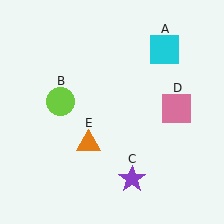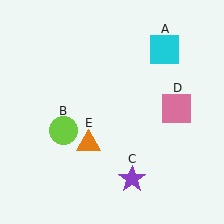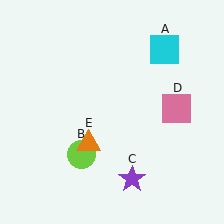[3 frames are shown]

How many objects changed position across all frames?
1 object changed position: lime circle (object B).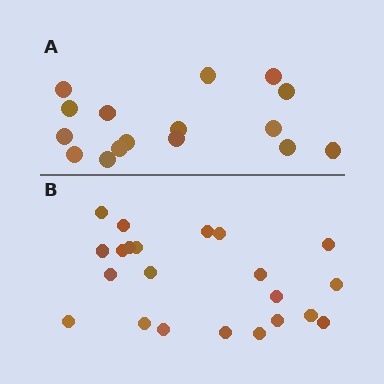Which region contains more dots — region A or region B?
Region B (the bottom region) has more dots.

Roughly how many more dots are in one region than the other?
Region B has about 6 more dots than region A.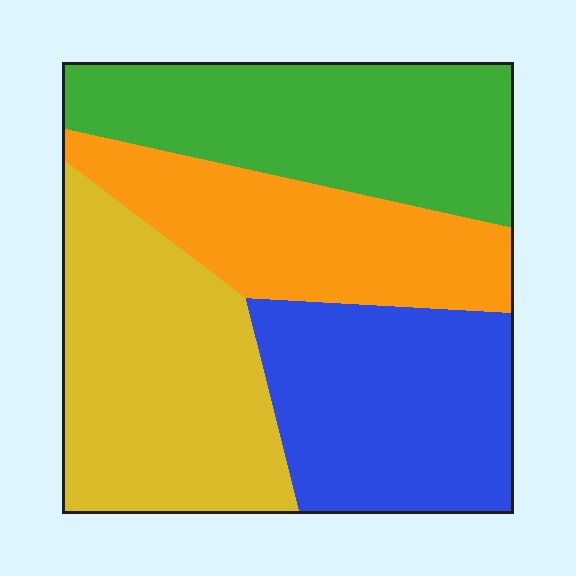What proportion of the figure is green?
Green takes up between a quarter and a half of the figure.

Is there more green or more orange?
Green.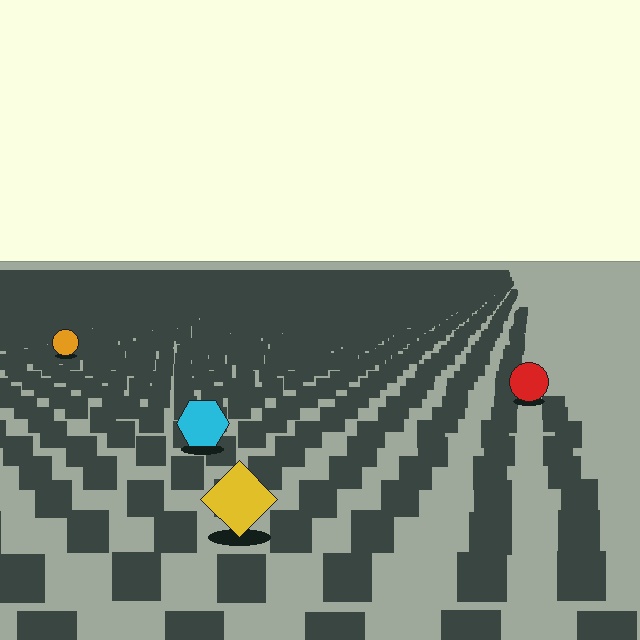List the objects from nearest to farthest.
From nearest to farthest: the yellow diamond, the cyan hexagon, the red circle, the orange circle.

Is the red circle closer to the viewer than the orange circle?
Yes. The red circle is closer — you can tell from the texture gradient: the ground texture is coarser near it.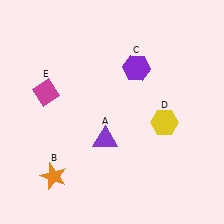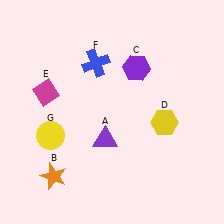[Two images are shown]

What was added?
A blue cross (F), a yellow circle (G) were added in Image 2.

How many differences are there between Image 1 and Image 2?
There are 2 differences between the two images.